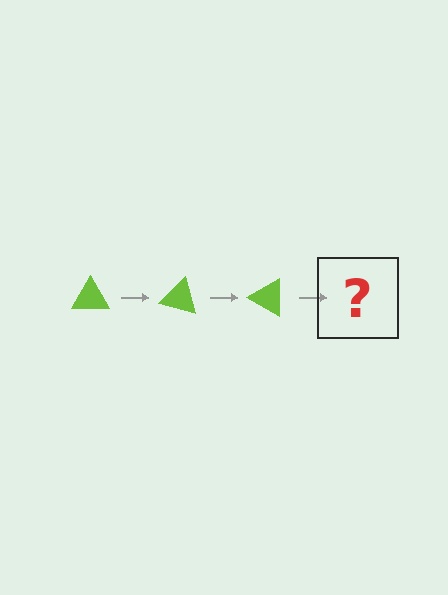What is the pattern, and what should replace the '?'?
The pattern is that the triangle rotates 15 degrees each step. The '?' should be a lime triangle rotated 45 degrees.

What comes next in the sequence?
The next element should be a lime triangle rotated 45 degrees.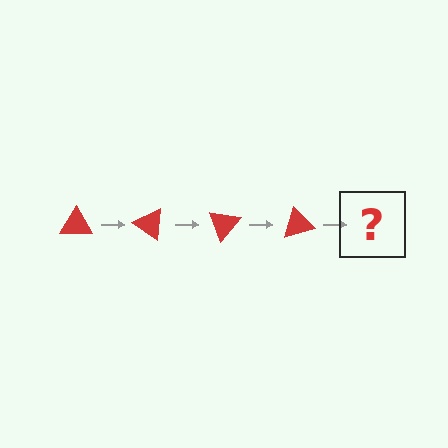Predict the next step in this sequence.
The next step is a red triangle rotated 140 degrees.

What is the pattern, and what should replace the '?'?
The pattern is that the triangle rotates 35 degrees each step. The '?' should be a red triangle rotated 140 degrees.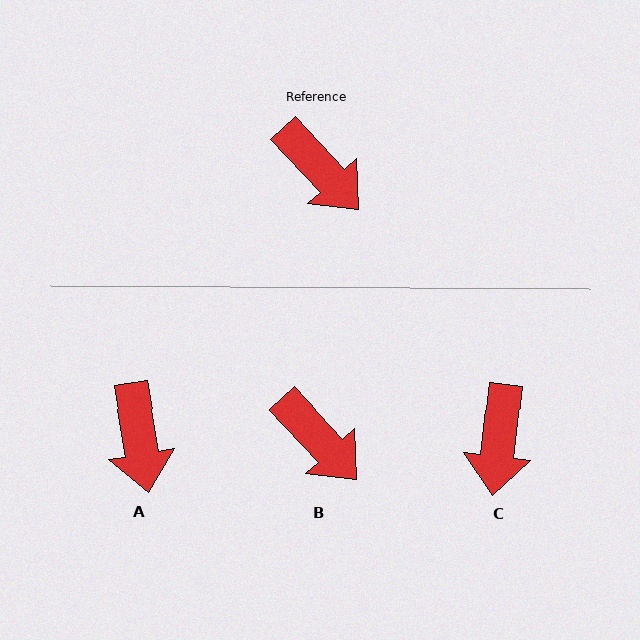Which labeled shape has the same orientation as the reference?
B.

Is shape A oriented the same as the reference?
No, it is off by about 33 degrees.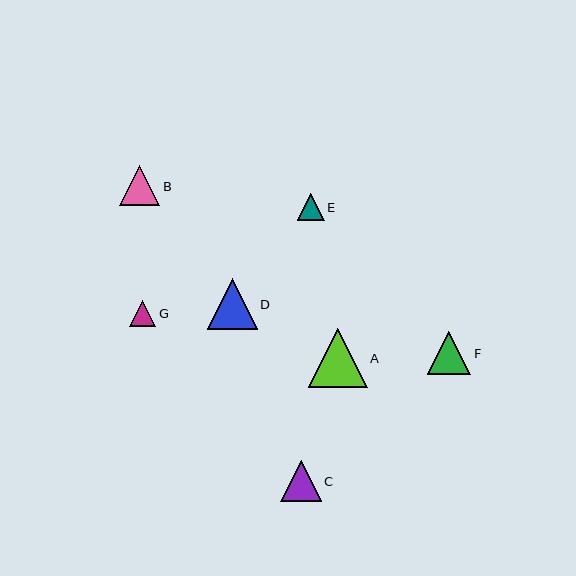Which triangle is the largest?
Triangle A is the largest with a size of approximately 59 pixels.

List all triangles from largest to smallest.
From largest to smallest: A, D, F, C, B, E, G.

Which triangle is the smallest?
Triangle G is the smallest with a size of approximately 26 pixels.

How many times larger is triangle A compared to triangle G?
Triangle A is approximately 2.2 times the size of triangle G.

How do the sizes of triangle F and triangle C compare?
Triangle F and triangle C are approximately the same size.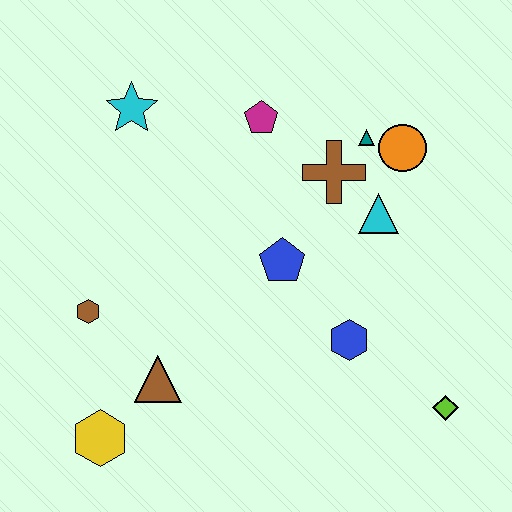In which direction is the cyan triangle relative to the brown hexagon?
The cyan triangle is to the right of the brown hexagon.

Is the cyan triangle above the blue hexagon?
Yes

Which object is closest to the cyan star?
The magenta pentagon is closest to the cyan star.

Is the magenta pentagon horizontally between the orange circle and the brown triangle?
Yes